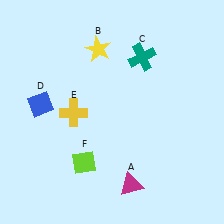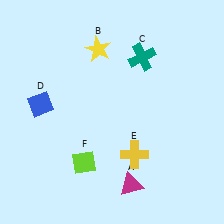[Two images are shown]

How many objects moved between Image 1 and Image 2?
1 object moved between the two images.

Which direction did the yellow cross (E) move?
The yellow cross (E) moved right.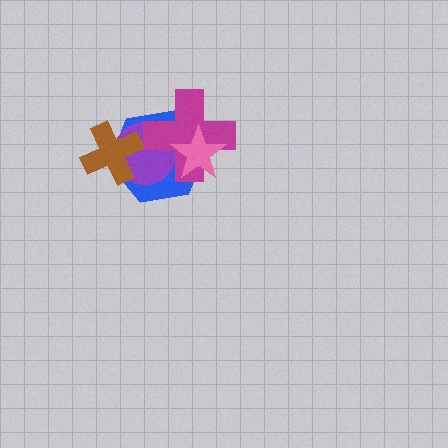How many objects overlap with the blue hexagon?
4 objects overlap with the blue hexagon.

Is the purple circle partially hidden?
Yes, it is partially covered by another shape.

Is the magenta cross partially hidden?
Yes, it is partially covered by another shape.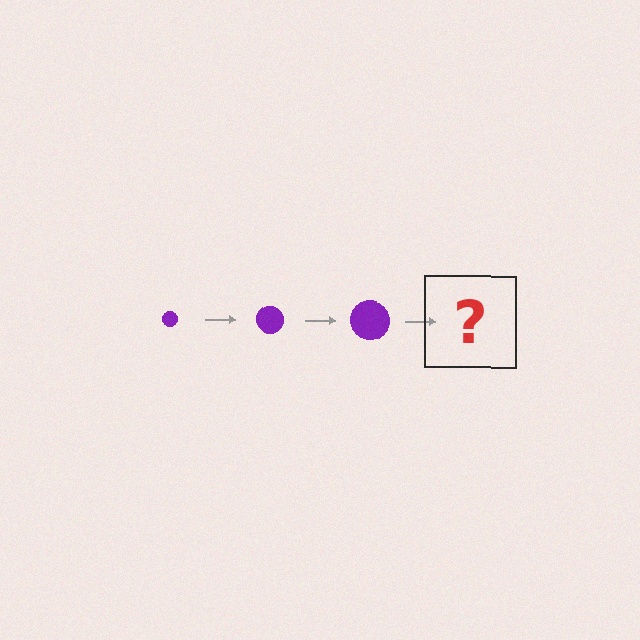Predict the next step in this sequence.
The next step is a purple circle, larger than the previous one.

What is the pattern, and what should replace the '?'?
The pattern is that the circle gets progressively larger each step. The '?' should be a purple circle, larger than the previous one.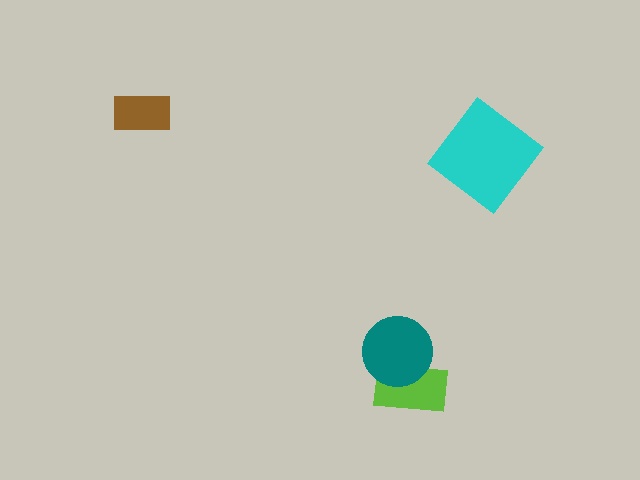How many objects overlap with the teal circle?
1 object overlaps with the teal circle.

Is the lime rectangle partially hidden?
Yes, it is partially covered by another shape.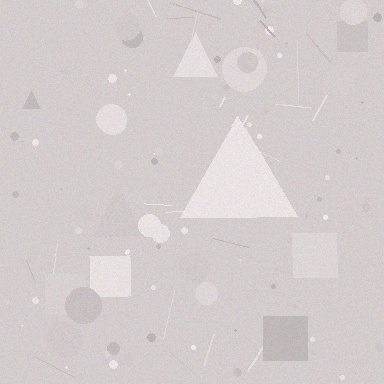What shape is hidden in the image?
A triangle is hidden in the image.